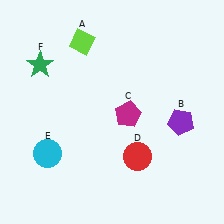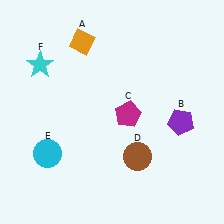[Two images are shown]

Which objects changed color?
A changed from lime to orange. D changed from red to brown. F changed from green to cyan.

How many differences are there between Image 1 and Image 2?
There are 3 differences between the two images.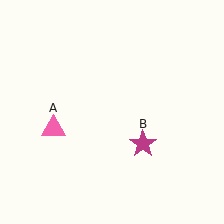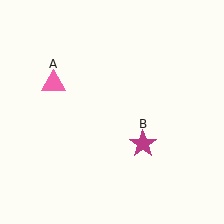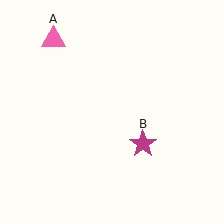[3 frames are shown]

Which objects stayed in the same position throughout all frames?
Magenta star (object B) remained stationary.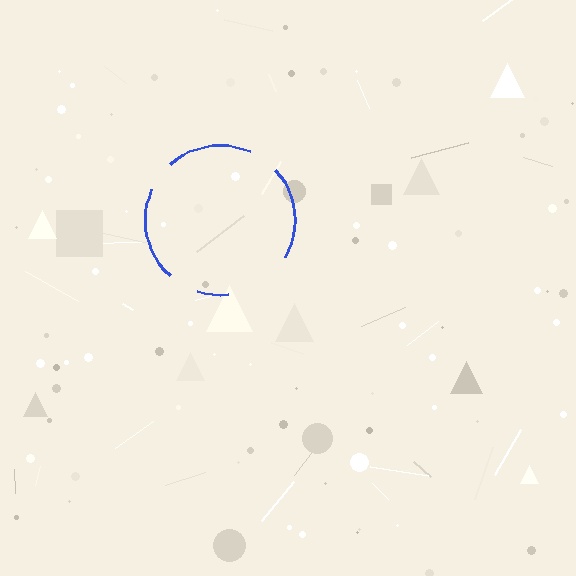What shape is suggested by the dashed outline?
The dashed outline suggests a circle.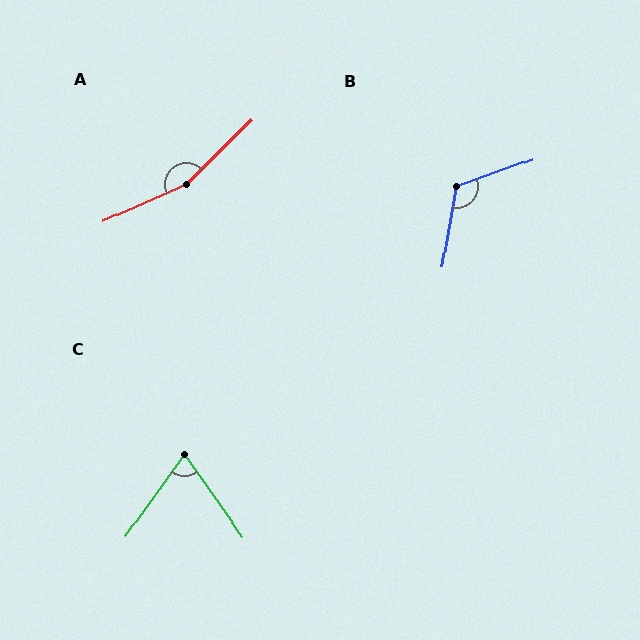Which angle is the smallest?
C, at approximately 71 degrees.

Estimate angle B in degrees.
Approximately 119 degrees.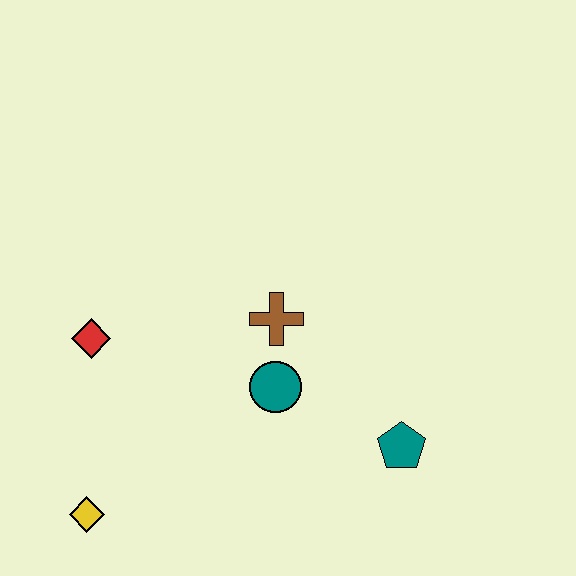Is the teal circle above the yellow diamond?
Yes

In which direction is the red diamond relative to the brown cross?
The red diamond is to the left of the brown cross.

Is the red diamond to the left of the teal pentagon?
Yes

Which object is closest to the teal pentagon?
The teal circle is closest to the teal pentagon.